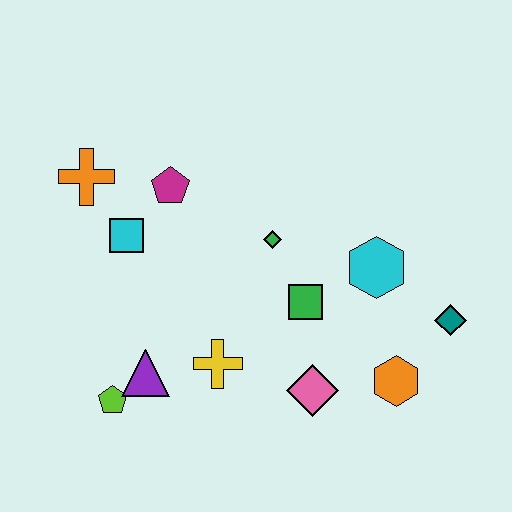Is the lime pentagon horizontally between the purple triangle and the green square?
No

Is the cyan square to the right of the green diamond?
No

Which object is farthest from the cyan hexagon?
The orange cross is farthest from the cyan hexagon.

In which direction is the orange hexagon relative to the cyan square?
The orange hexagon is to the right of the cyan square.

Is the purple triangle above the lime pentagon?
Yes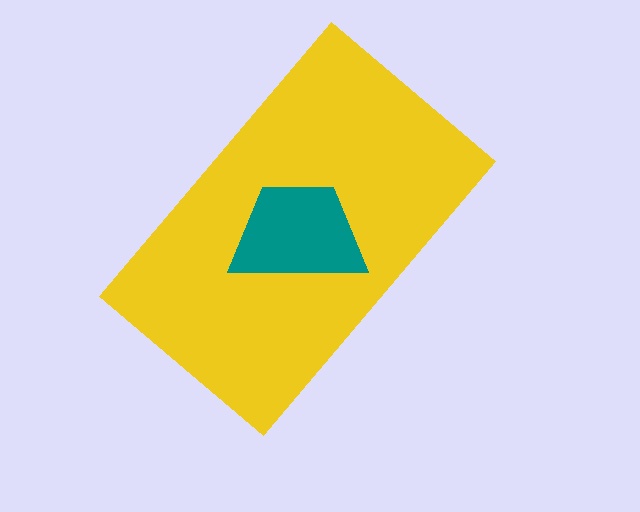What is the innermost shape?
The teal trapezoid.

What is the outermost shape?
The yellow rectangle.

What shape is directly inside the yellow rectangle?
The teal trapezoid.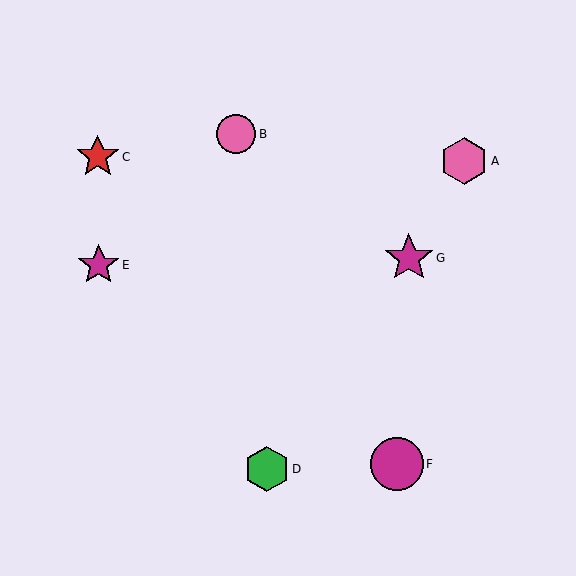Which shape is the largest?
The magenta circle (labeled F) is the largest.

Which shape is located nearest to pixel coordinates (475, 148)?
The pink hexagon (labeled A) at (464, 161) is nearest to that location.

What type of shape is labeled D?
Shape D is a green hexagon.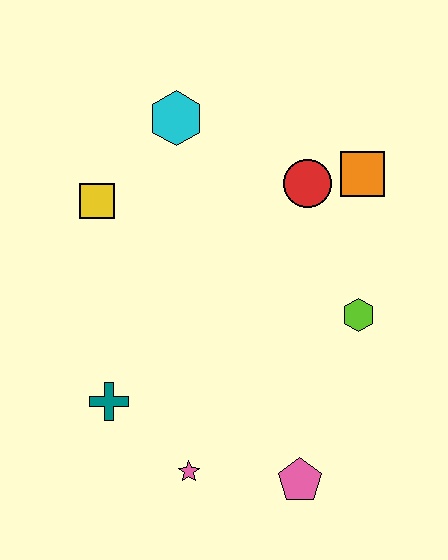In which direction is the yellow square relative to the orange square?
The yellow square is to the left of the orange square.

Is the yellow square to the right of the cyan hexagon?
No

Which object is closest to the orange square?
The red circle is closest to the orange square.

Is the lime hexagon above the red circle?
No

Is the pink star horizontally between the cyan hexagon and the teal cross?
No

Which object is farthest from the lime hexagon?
The yellow square is farthest from the lime hexagon.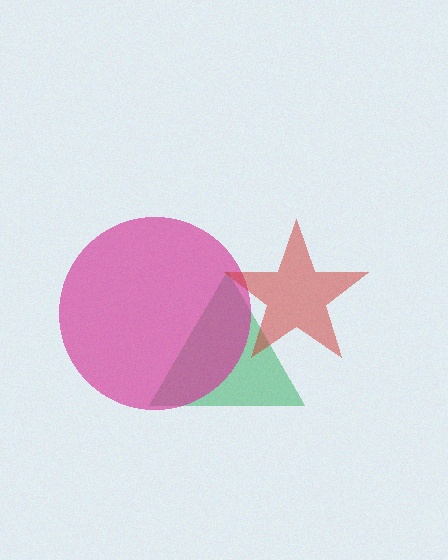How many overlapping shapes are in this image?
There are 3 overlapping shapes in the image.